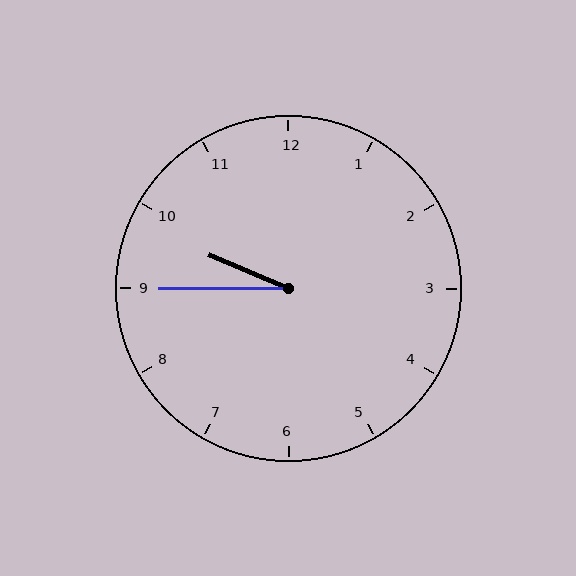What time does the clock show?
9:45.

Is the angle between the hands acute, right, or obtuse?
It is acute.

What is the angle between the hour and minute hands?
Approximately 22 degrees.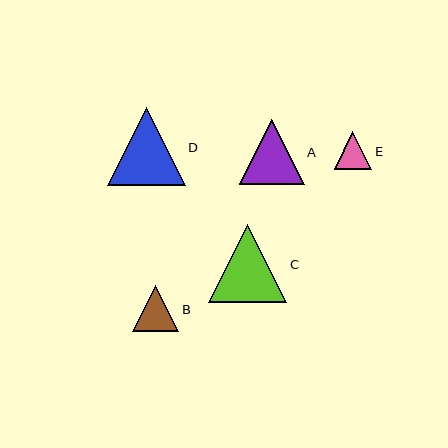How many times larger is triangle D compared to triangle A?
Triangle D is approximately 1.2 times the size of triangle A.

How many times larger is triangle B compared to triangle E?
Triangle B is approximately 1.2 times the size of triangle E.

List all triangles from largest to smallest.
From largest to smallest: C, D, A, B, E.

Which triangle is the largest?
Triangle C is the largest with a size of approximately 78 pixels.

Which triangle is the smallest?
Triangle E is the smallest with a size of approximately 37 pixels.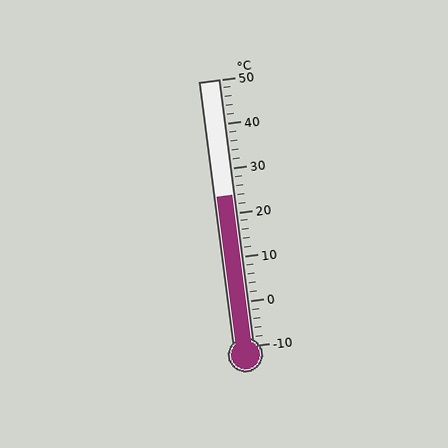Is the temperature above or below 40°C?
The temperature is below 40°C.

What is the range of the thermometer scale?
The thermometer scale ranges from -10°C to 50°C.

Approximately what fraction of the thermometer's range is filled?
The thermometer is filled to approximately 55% of its range.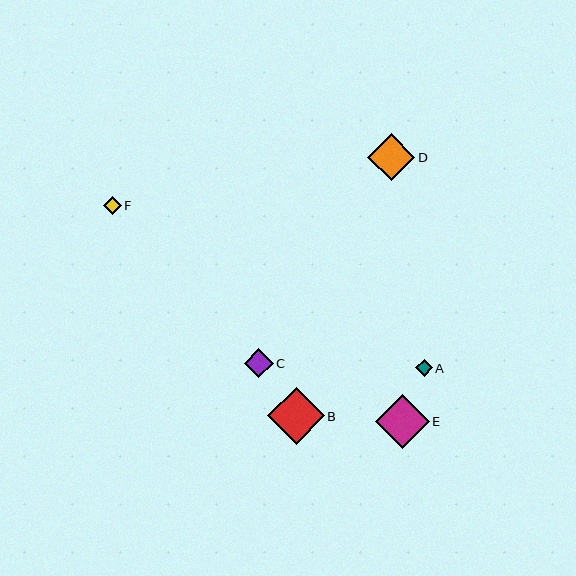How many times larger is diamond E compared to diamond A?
Diamond E is approximately 3.2 times the size of diamond A.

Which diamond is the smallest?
Diamond A is the smallest with a size of approximately 17 pixels.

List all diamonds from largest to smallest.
From largest to smallest: B, E, D, C, F, A.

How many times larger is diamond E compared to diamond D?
Diamond E is approximately 1.1 times the size of diamond D.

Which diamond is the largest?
Diamond B is the largest with a size of approximately 57 pixels.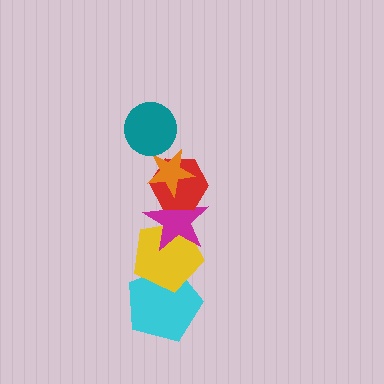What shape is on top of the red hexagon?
The orange star is on top of the red hexagon.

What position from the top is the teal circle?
The teal circle is 1st from the top.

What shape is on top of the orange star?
The teal circle is on top of the orange star.